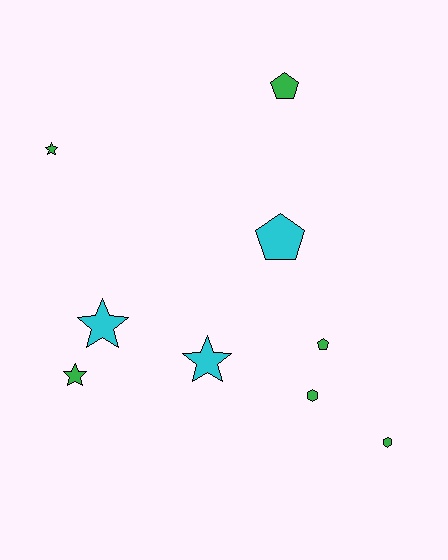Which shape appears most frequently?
Star, with 4 objects.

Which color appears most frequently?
Green, with 6 objects.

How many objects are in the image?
There are 9 objects.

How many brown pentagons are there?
There are no brown pentagons.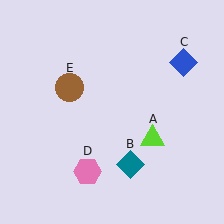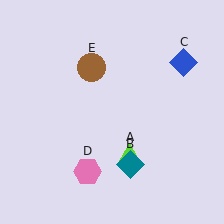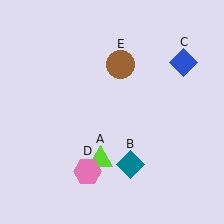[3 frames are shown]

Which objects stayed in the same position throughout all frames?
Teal diamond (object B) and blue diamond (object C) and pink hexagon (object D) remained stationary.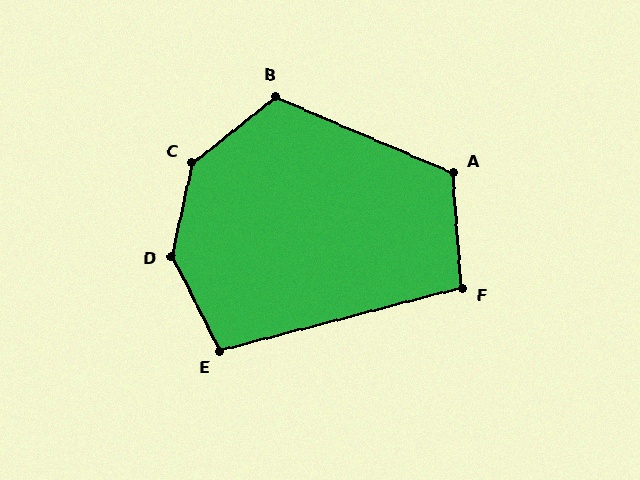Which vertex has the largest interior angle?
D, at approximately 141 degrees.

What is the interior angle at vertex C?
Approximately 140 degrees (obtuse).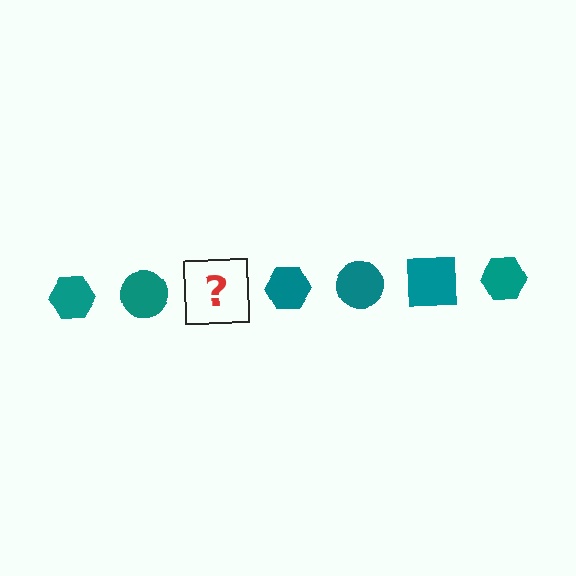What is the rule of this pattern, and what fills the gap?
The rule is that the pattern cycles through hexagon, circle, square shapes in teal. The gap should be filled with a teal square.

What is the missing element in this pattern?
The missing element is a teal square.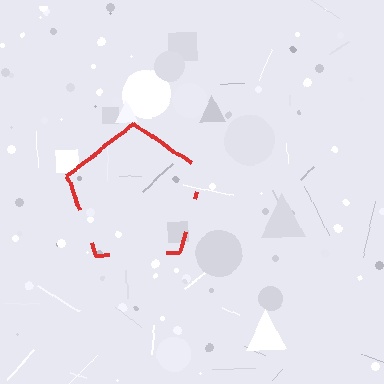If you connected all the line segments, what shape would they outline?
They would outline a pentagon.